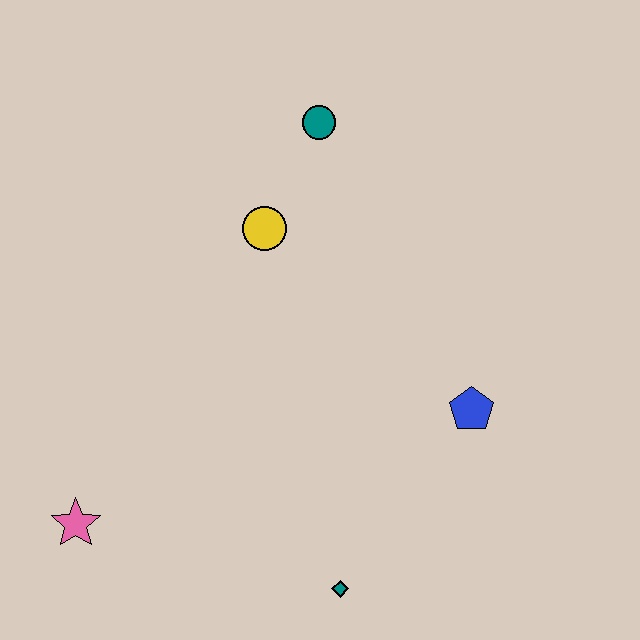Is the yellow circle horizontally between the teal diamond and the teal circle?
No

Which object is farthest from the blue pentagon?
The pink star is farthest from the blue pentagon.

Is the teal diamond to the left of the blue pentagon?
Yes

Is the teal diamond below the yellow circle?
Yes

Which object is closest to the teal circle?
The yellow circle is closest to the teal circle.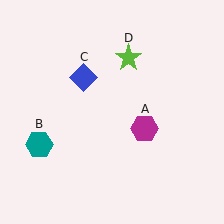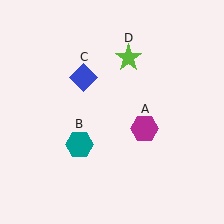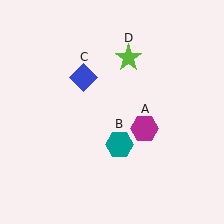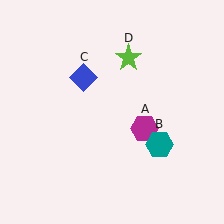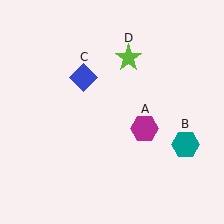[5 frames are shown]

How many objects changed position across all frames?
1 object changed position: teal hexagon (object B).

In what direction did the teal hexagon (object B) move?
The teal hexagon (object B) moved right.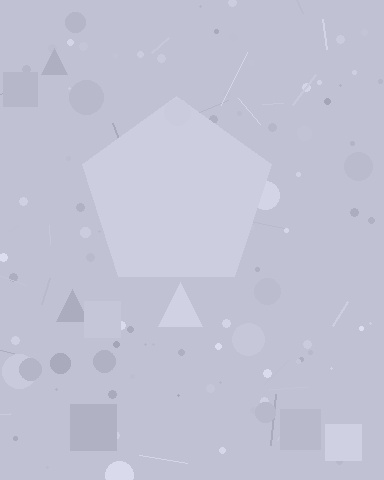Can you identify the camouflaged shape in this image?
The camouflaged shape is a pentagon.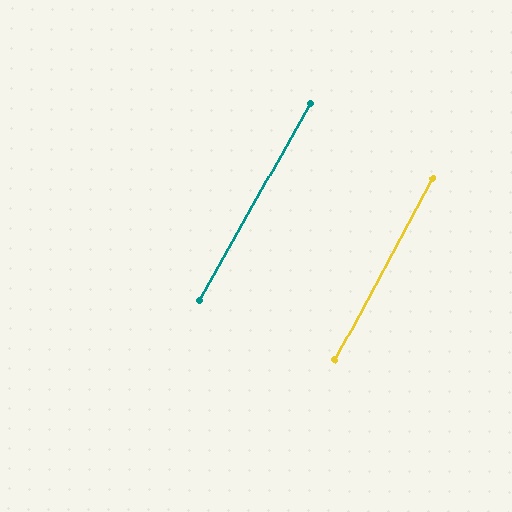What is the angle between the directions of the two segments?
Approximately 1 degree.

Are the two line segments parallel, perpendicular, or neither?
Parallel — their directions differ by only 0.9°.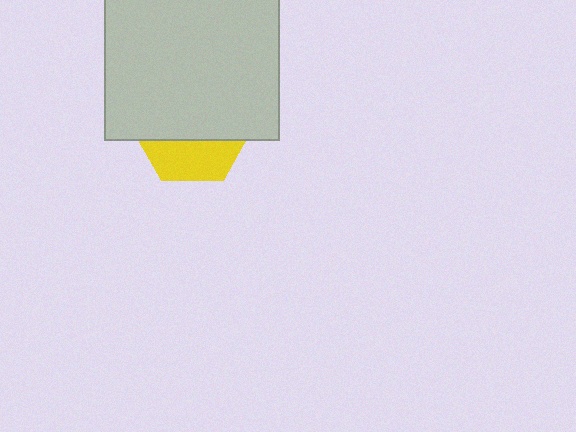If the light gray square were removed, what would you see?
You would see the complete yellow hexagon.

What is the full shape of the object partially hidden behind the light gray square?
The partially hidden object is a yellow hexagon.